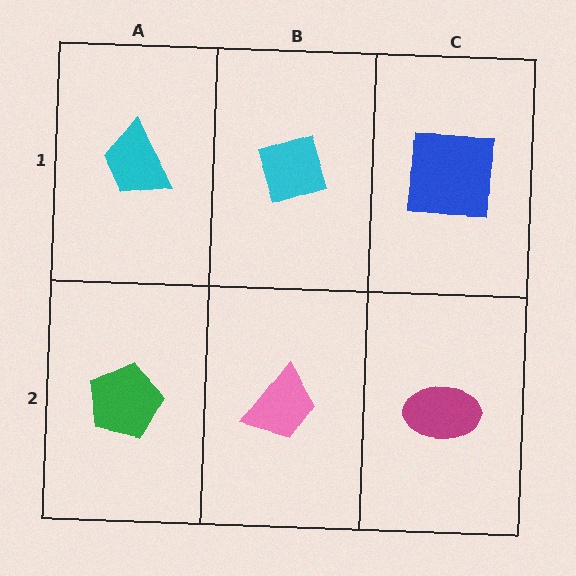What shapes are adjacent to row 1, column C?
A magenta ellipse (row 2, column C), a cyan diamond (row 1, column B).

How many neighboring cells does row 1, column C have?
2.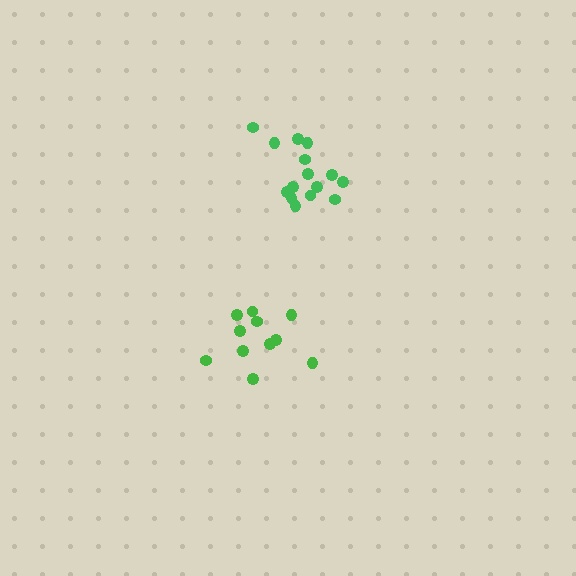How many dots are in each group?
Group 1: 15 dots, Group 2: 11 dots (26 total).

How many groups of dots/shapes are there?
There are 2 groups.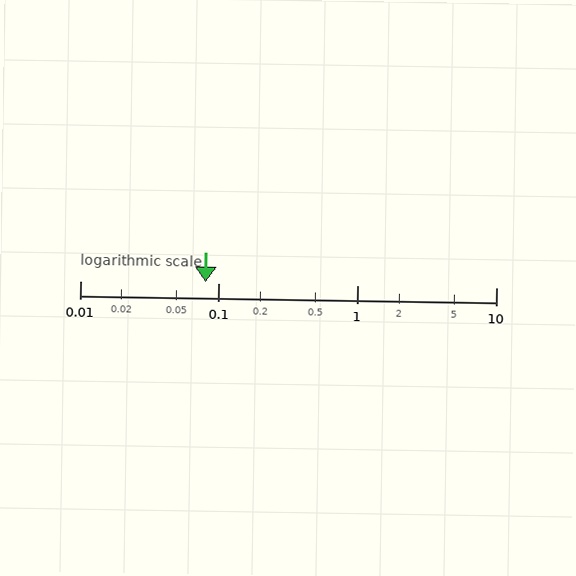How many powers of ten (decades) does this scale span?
The scale spans 3 decades, from 0.01 to 10.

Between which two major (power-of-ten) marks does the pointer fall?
The pointer is between 0.01 and 0.1.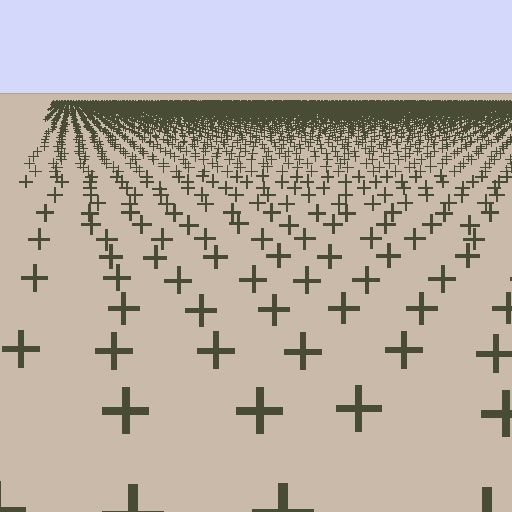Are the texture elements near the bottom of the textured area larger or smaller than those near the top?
Larger. Near the bottom, elements are closer to the viewer and appear at a bigger on-screen size.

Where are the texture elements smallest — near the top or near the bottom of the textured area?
Near the top.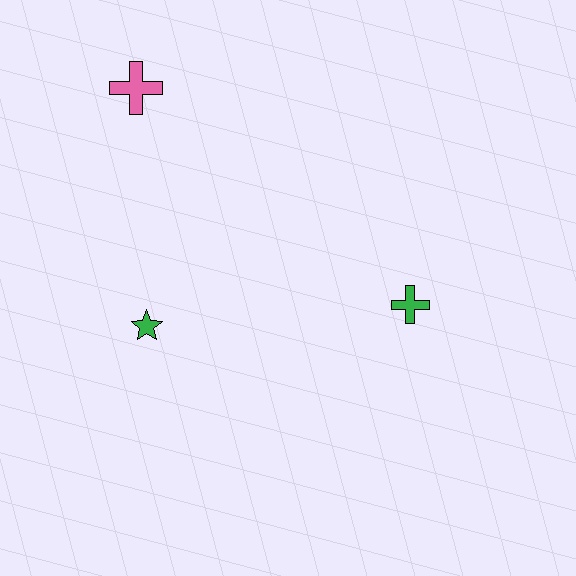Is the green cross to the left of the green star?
No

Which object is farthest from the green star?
The green cross is farthest from the green star.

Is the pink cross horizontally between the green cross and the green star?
No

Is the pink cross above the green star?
Yes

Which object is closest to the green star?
The pink cross is closest to the green star.